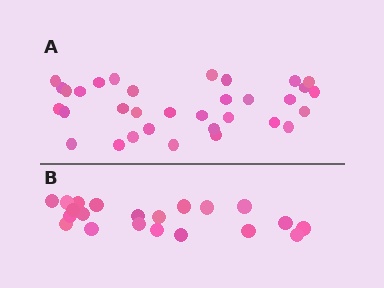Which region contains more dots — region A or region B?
Region A (the top region) has more dots.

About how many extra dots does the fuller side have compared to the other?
Region A has roughly 12 or so more dots than region B.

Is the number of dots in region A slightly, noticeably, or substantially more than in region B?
Region A has substantially more. The ratio is roughly 1.6 to 1.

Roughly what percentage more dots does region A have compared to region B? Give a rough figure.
About 55% more.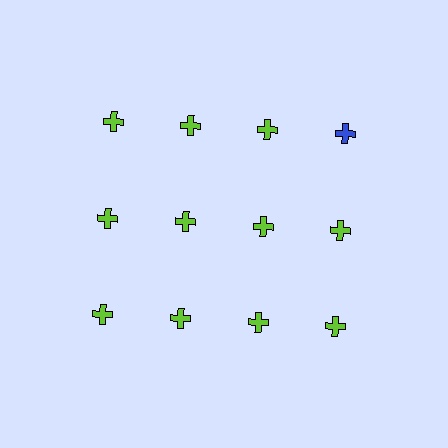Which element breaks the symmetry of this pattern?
The blue cross in the top row, second from right column breaks the symmetry. All other shapes are lime crosses.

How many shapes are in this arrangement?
There are 12 shapes arranged in a grid pattern.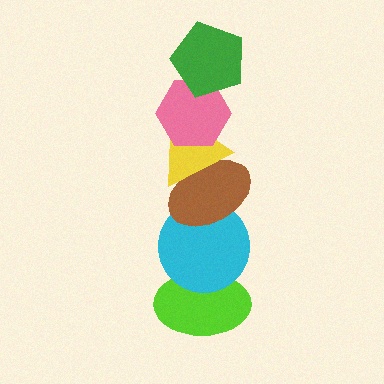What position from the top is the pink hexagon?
The pink hexagon is 2nd from the top.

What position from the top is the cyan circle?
The cyan circle is 5th from the top.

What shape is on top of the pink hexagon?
The green pentagon is on top of the pink hexagon.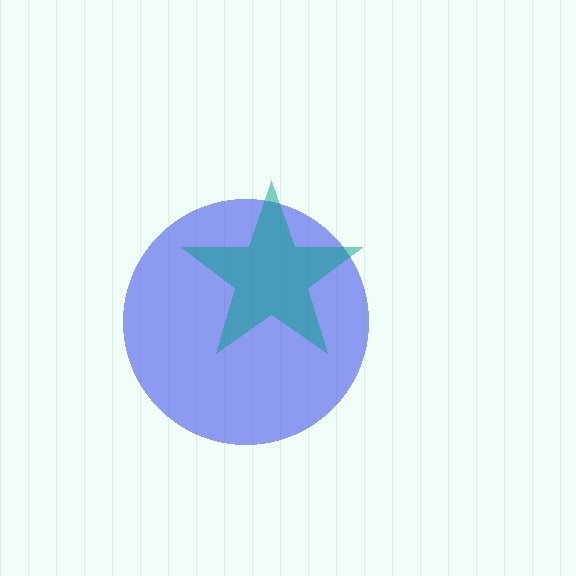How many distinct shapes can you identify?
There are 2 distinct shapes: a blue circle, a teal star.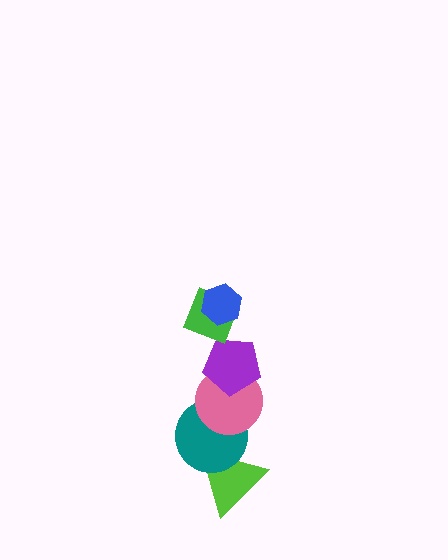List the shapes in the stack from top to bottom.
From top to bottom: the blue hexagon, the green diamond, the purple pentagon, the pink circle, the teal circle, the lime triangle.